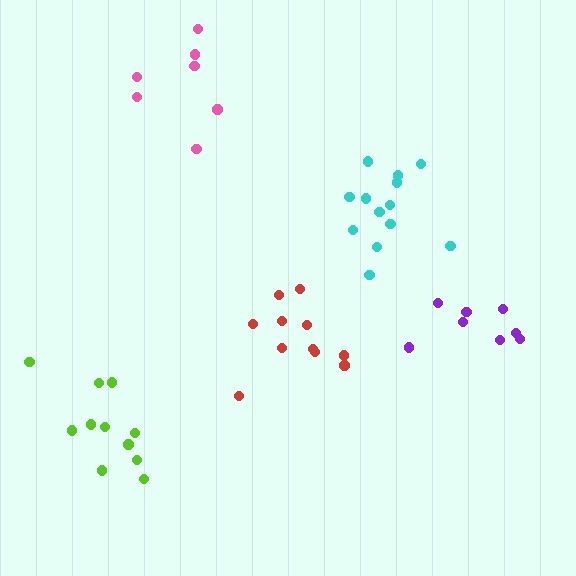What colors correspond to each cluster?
The clusters are colored: pink, red, cyan, purple, lime.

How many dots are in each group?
Group 1: 7 dots, Group 2: 11 dots, Group 3: 13 dots, Group 4: 8 dots, Group 5: 11 dots (50 total).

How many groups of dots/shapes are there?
There are 5 groups.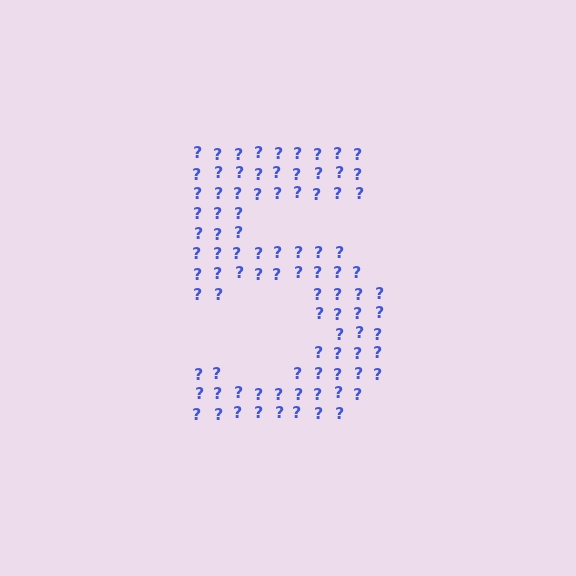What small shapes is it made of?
It is made of small question marks.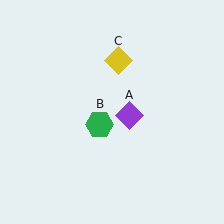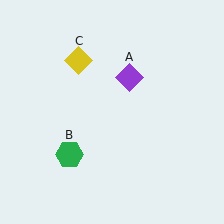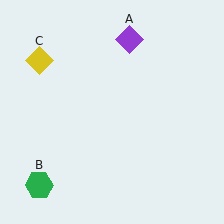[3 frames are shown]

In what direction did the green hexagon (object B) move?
The green hexagon (object B) moved down and to the left.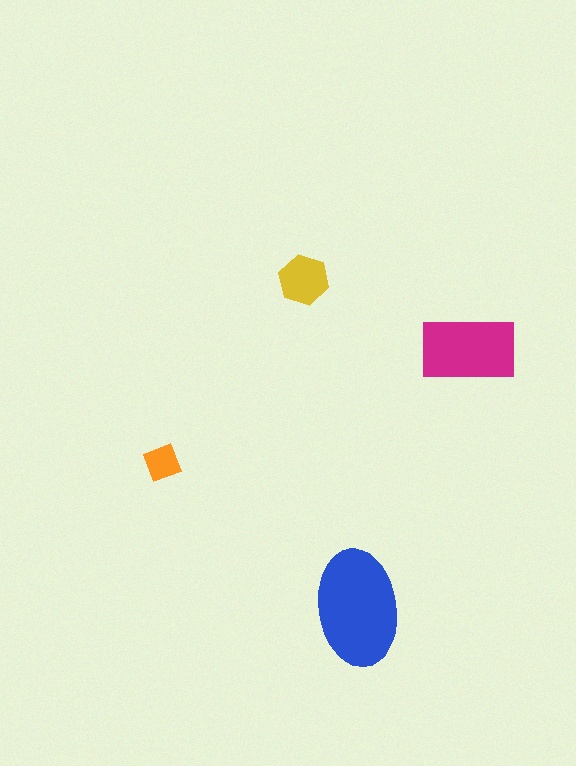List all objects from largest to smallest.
The blue ellipse, the magenta rectangle, the yellow hexagon, the orange diamond.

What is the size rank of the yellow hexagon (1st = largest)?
3rd.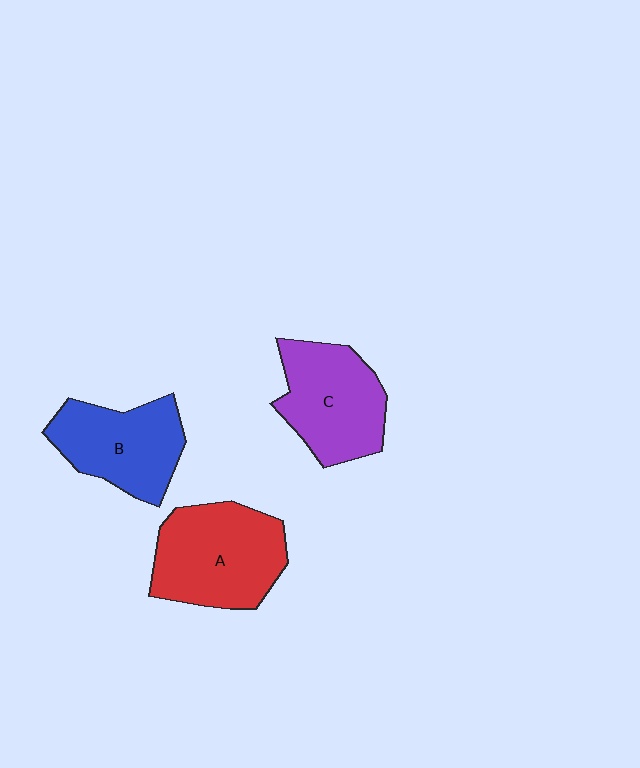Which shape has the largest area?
Shape A (red).